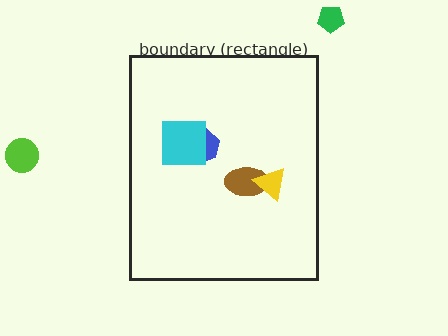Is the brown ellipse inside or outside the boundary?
Inside.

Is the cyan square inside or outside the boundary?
Inside.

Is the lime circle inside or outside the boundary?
Outside.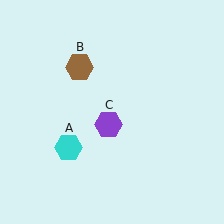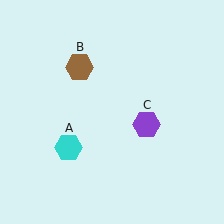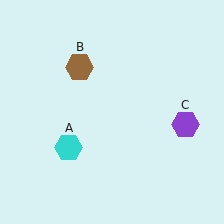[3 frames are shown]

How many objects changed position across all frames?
1 object changed position: purple hexagon (object C).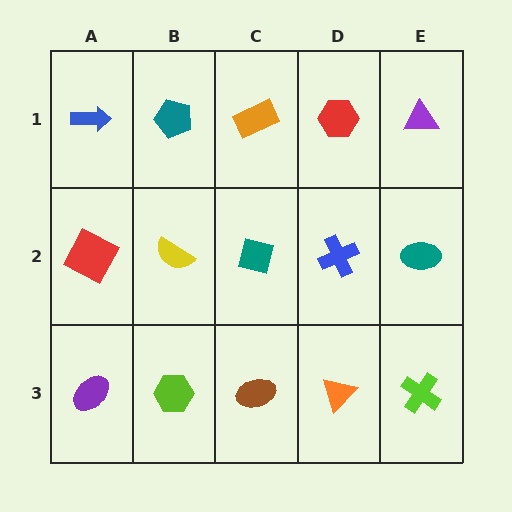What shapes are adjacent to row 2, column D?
A red hexagon (row 1, column D), an orange triangle (row 3, column D), a teal square (row 2, column C), a teal ellipse (row 2, column E).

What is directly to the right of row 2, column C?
A blue cross.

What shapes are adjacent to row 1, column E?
A teal ellipse (row 2, column E), a red hexagon (row 1, column D).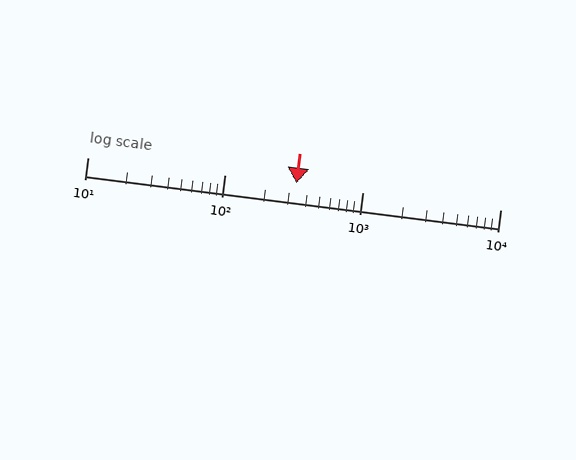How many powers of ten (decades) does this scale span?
The scale spans 3 decades, from 10 to 10000.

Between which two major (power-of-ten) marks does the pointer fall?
The pointer is between 100 and 1000.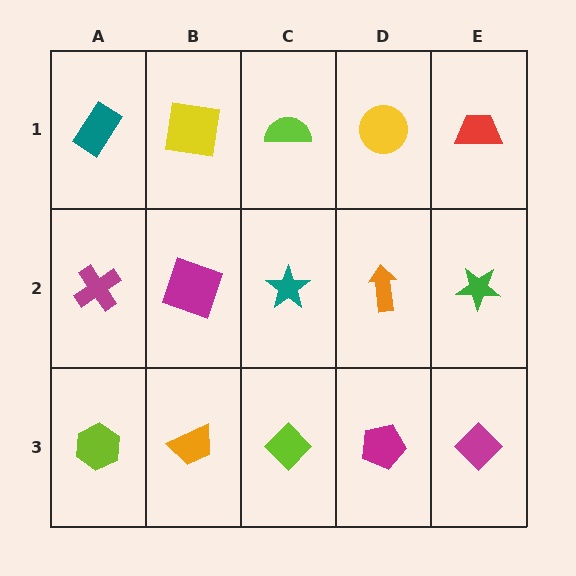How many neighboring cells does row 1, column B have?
3.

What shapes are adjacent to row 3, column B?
A magenta square (row 2, column B), a lime hexagon (row 3, column A), a lime diamond (row 3, column C).